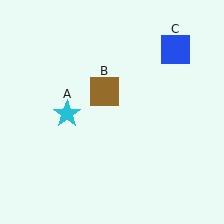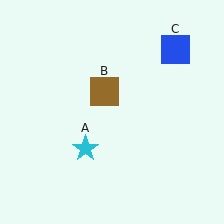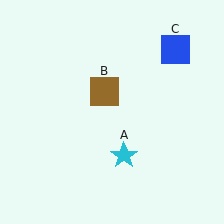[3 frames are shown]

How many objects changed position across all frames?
1 object changed position: cyan star (object A).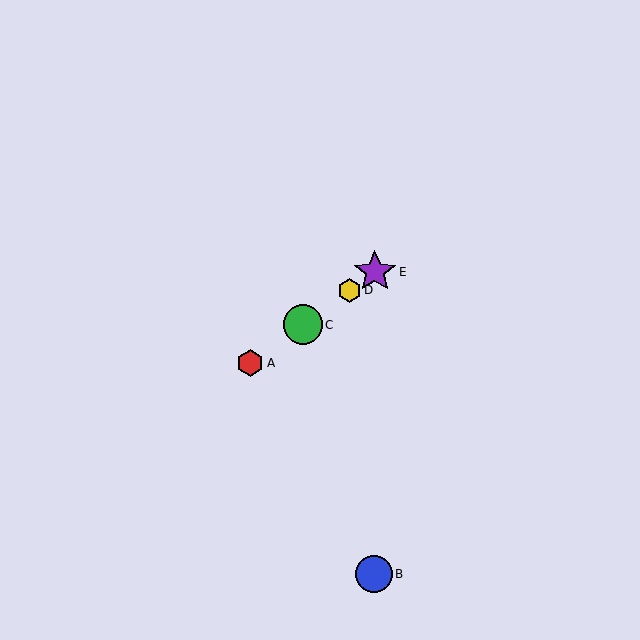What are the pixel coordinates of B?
Object B is at (374, 574).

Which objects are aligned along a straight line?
Objects A, C, D, E are aligned along a straight line.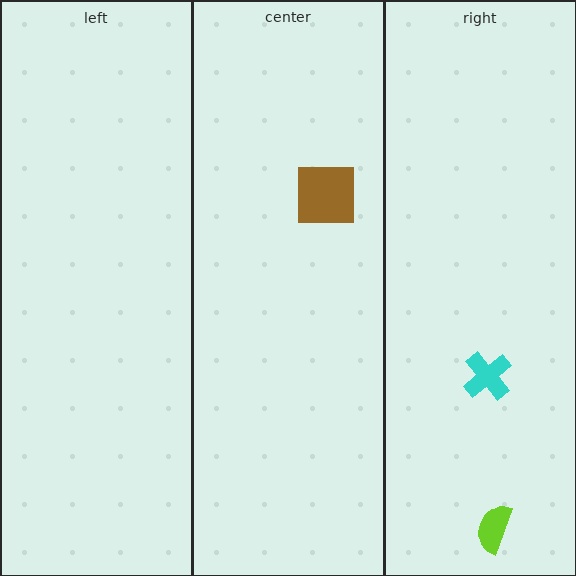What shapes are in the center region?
The brown square.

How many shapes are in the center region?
1.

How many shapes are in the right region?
2.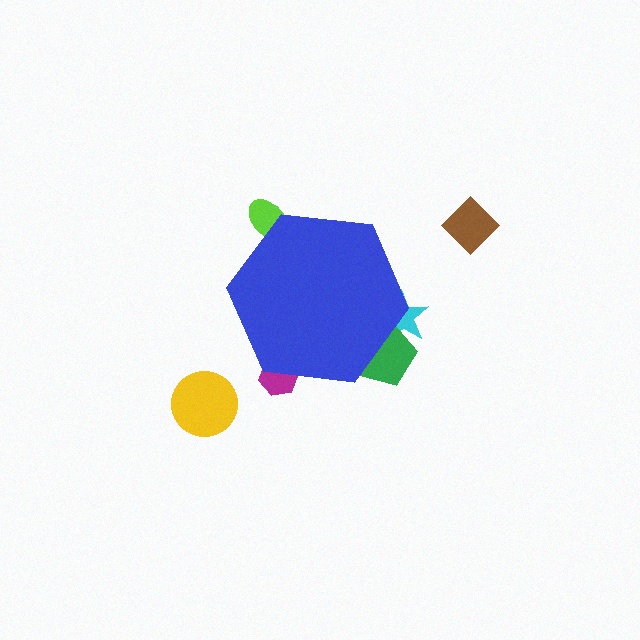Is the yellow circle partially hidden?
No, the yellow circle is fully visible.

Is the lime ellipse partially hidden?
Yes, the lime ellipse is partially hidden behind the blue hexagon.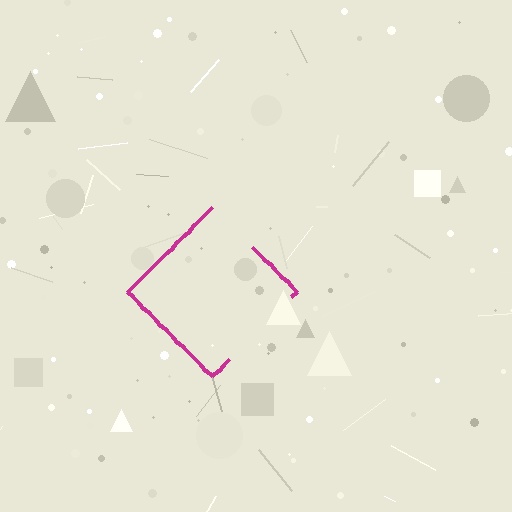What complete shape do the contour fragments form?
The contour fragments form a diamond.